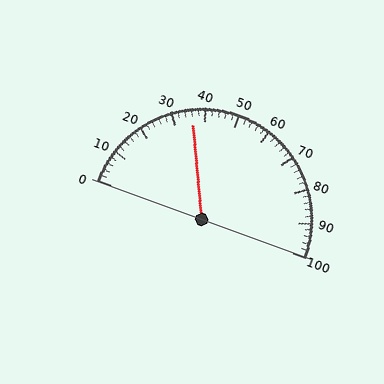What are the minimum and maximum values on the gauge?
The gauge ranges from 0 to 100.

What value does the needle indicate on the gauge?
The needle indicates approximately 36.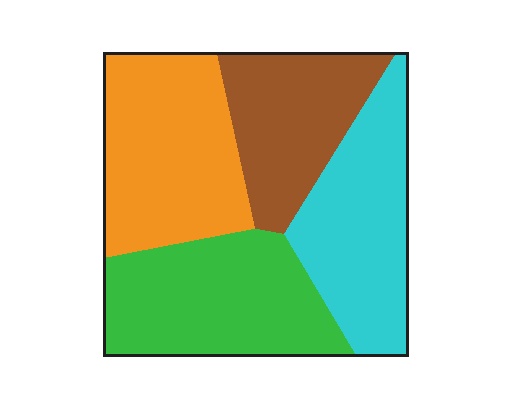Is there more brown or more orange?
Orange.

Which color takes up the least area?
Brown, at roughly 20%.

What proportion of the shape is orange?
Orange covers around 30% of the shape.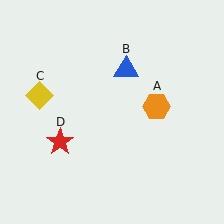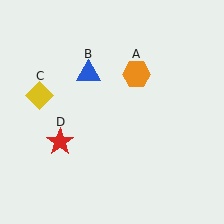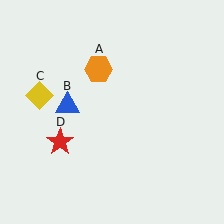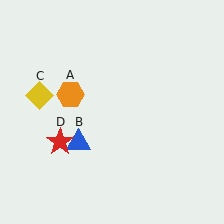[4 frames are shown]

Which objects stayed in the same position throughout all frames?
Yellow diamond (object C) and red star (object D) remained stationary.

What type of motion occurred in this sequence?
The orange hexagon (object A), blue triangle (object B) rotated counterclockwise around the center of the scene.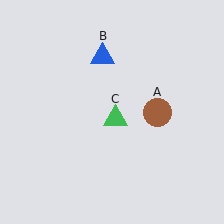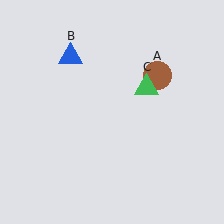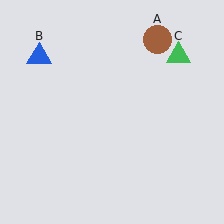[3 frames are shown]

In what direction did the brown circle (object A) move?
The brown circle (object A) moved up.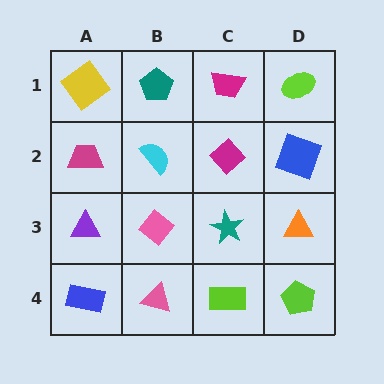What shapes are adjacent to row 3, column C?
A magenta diamond (row 2, column C), a lime rectangle (row 4, column C), a pink diamond (row 3, column B), an orange triangle (row 3, column D).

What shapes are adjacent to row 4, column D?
An orange triangle (row 3, column D), a lime rectangle (row 4, column C).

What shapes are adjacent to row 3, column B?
A cyan semicircle (row 2, column B), a pink triangle (row 4, column B), a purple triangle (row 3, column A), a teal star (row 3, column C).